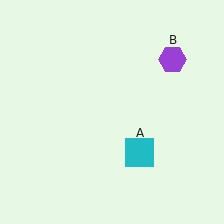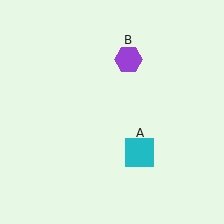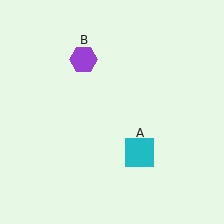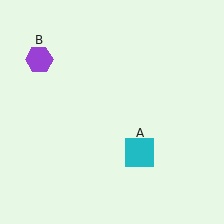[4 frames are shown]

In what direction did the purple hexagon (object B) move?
The purple hexagon (object B) moved left.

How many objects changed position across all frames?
1 object changed position: purple hexagon (object B).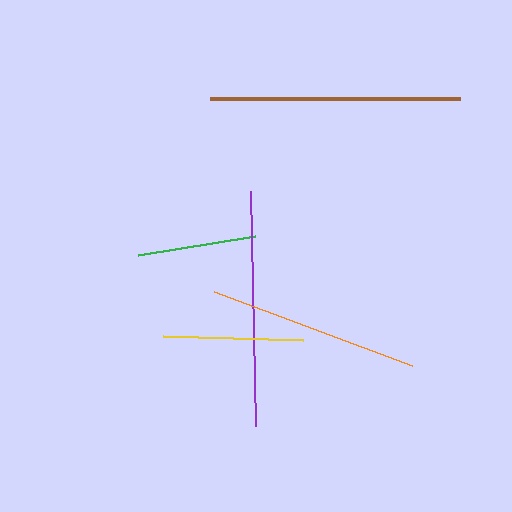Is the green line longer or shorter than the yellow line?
The yellow line is longer than the green line.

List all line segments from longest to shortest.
From longest to shortest: brown, purple, orange, yellow, green.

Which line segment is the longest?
The brown line is the longest at approximately 250 pixels.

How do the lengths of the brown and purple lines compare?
The brown and purple lines are approximately the same length.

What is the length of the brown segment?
The brown segment is approximately 250 pixels long.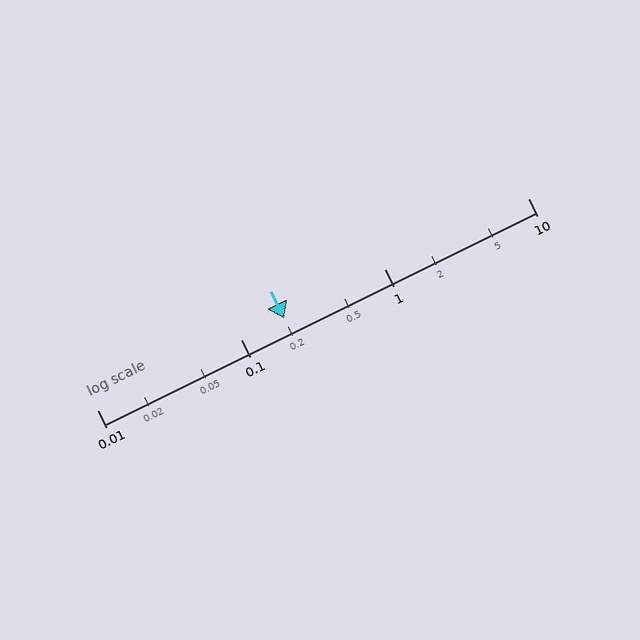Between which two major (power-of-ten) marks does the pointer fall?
The pointer is between 0.1 and 1.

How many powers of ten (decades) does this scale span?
The scale spans 3 decades, from 0.01 to 10.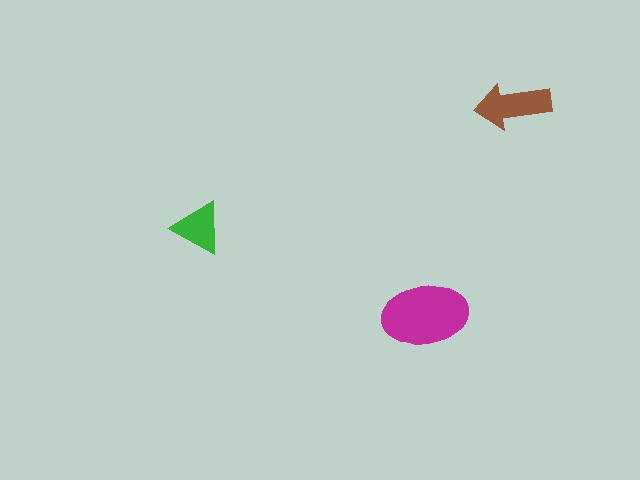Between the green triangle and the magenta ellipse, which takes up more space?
The magenta ellipse.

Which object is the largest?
The magenta ellipse.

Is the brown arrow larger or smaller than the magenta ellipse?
Smaller.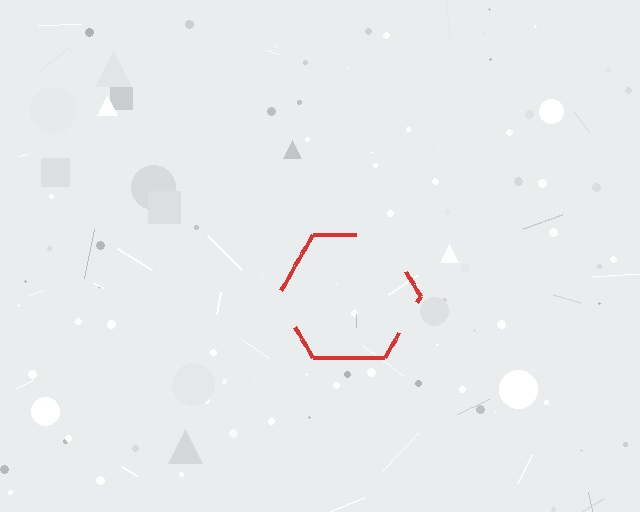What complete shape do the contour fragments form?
The contour fragments form a hexagon.